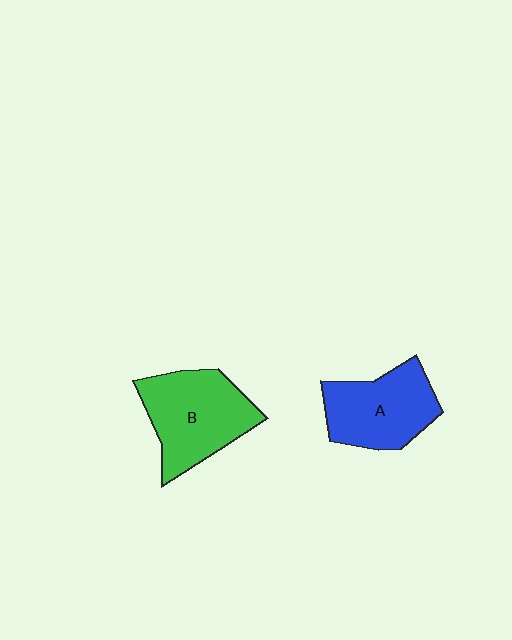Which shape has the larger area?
Shape B (green).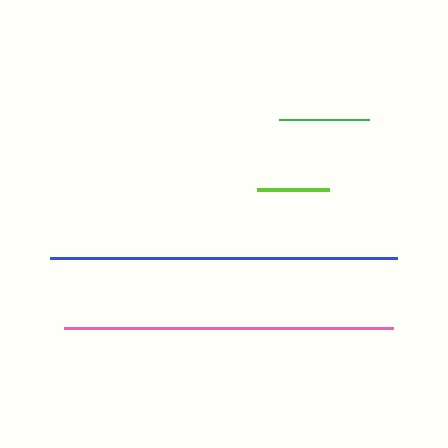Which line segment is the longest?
The blue line is the longest at approximately 347 pixels.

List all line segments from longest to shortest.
From longest to shortest: blue, pink, green, lime.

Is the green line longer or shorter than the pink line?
The pink line is longer than the green line.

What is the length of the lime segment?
The lime segment is approximately 72 pixels long.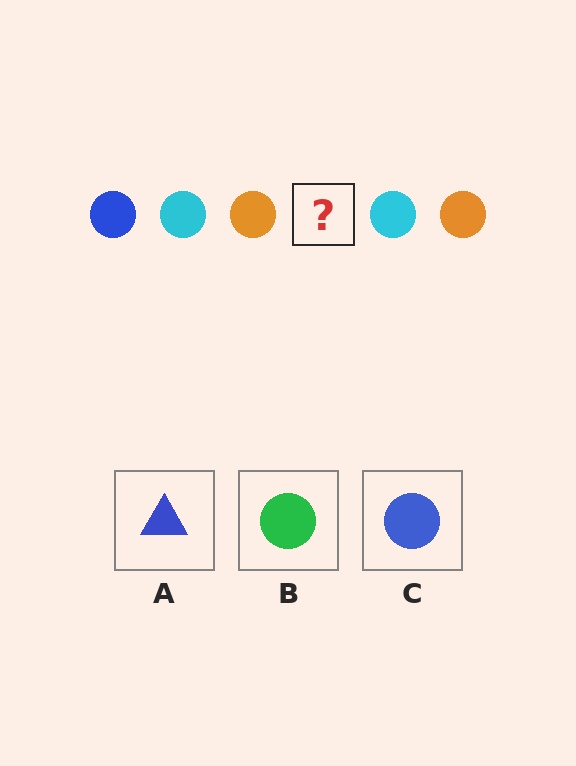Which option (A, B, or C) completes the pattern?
C.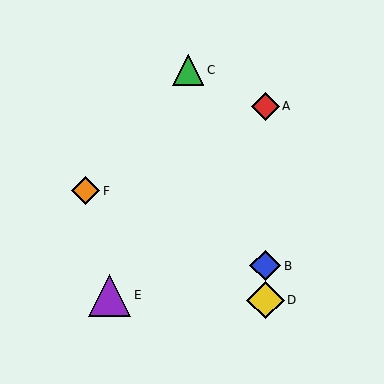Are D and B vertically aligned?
Yes, both are at x≈265.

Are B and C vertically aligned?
No, B is at x≈265 and C is at x≈188.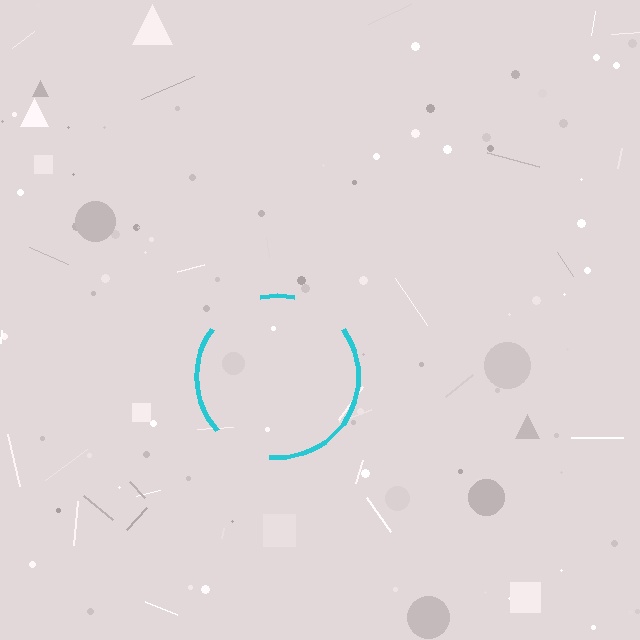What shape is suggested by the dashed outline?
The dashed outline suggests a circle.